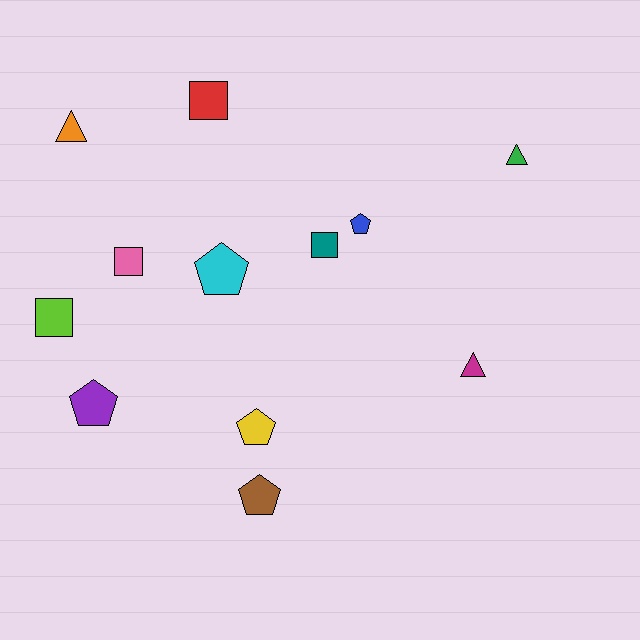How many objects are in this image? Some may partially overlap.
There are 12 objects.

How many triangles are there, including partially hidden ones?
There are 3 triangles.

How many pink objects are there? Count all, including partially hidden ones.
There is 1 pink object.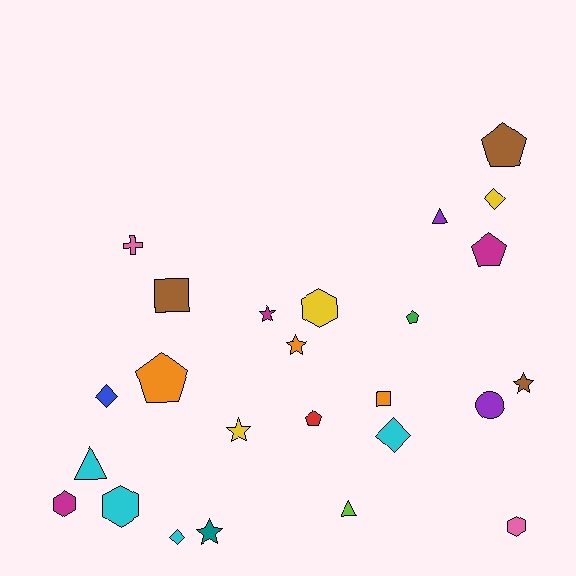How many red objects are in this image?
There is 1 red object.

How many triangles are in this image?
There are 3 triangles.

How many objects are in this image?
There are 25 objects.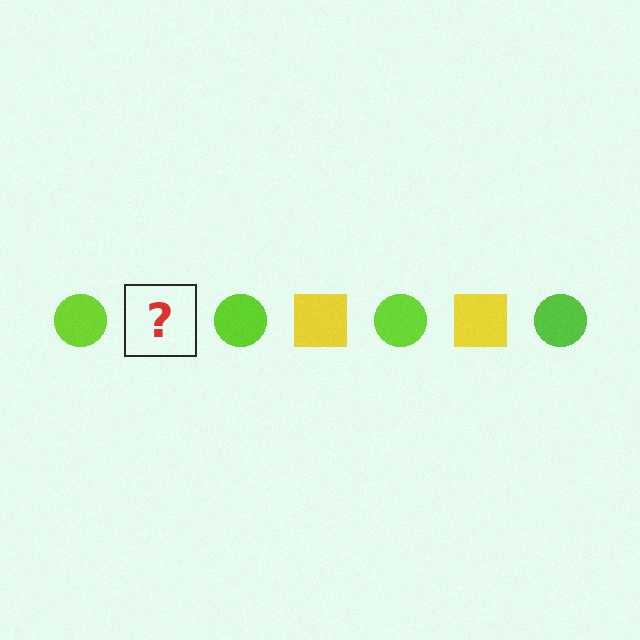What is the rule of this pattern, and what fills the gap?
The rule is that the pattern alternates between lime circle and yellow square. The gap should be filled with a yellow square.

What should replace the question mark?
The question mark should be replaced with a yellow square.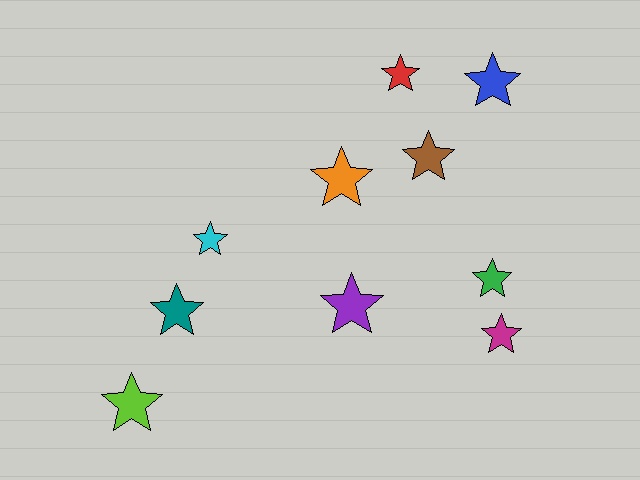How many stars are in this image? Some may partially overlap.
There are 10 stars.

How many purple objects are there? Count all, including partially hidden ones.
There is 1 purple object.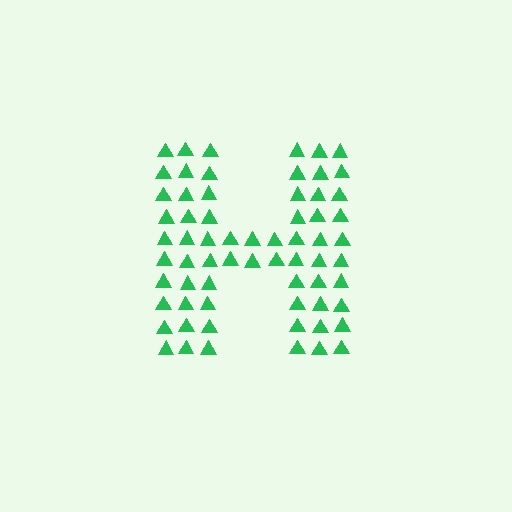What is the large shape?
The large shape is the letter H.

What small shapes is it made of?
It is made of small triangles.